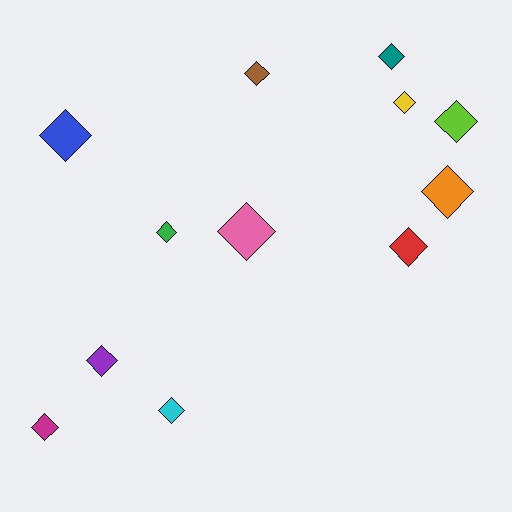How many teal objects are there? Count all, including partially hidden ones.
There is 1 teal object.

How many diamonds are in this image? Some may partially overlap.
There are 12 diamonds.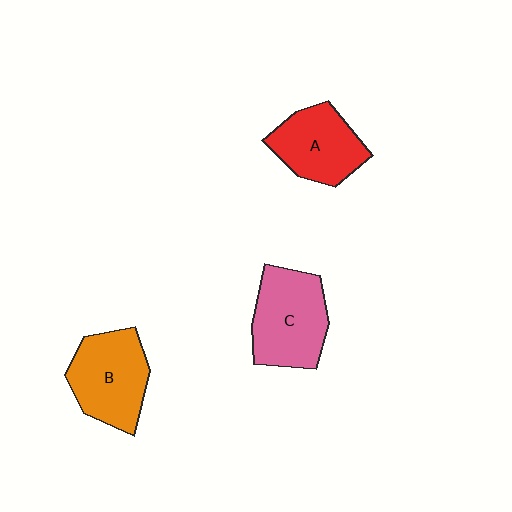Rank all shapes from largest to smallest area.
From largest to smallest: C (pink), B (orange), A (red).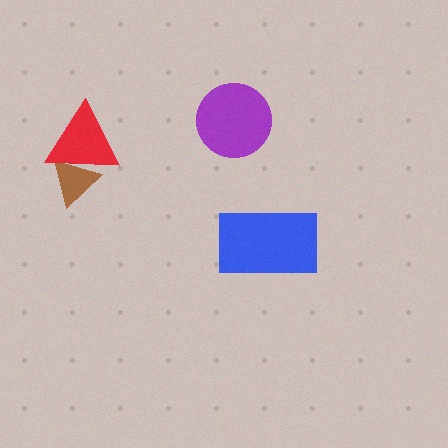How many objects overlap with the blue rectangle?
0 objects overlap with the blue rectangle.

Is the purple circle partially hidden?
No, no other shape covers it.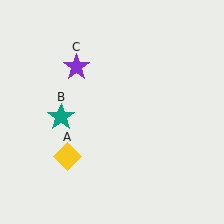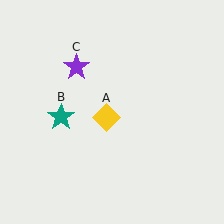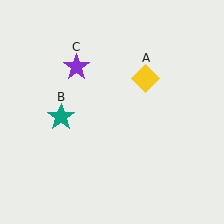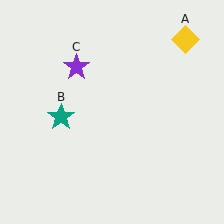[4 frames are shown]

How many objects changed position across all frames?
1 object changed position: yellow diamond (object A).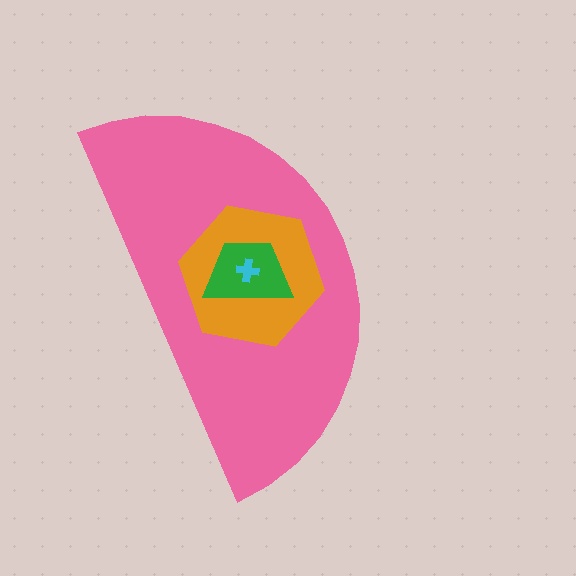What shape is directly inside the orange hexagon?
The green trapezoid.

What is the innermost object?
The cyan cross.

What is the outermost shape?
The pink semicircle.